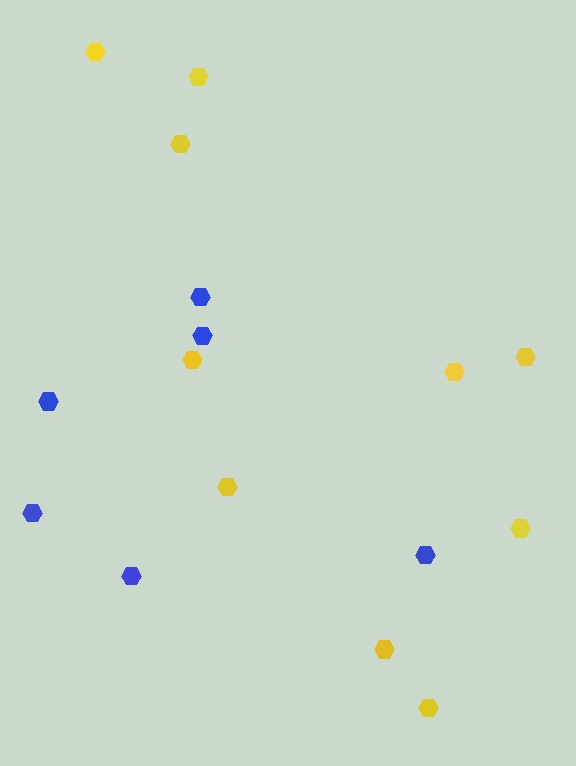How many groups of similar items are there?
There are 2 groups: one group of yellow hexagons (10) and one group of blue hexagons (6).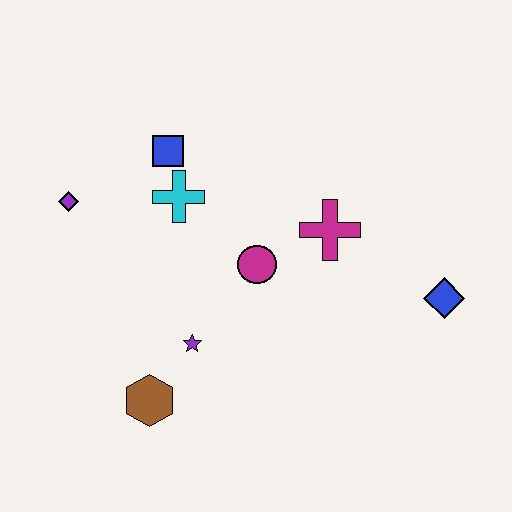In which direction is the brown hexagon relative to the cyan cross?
The brown hexagon is below the cyan cross.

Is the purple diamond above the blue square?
No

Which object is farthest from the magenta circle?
The purple diamond is farthest from the magenta circle.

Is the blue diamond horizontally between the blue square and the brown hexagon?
No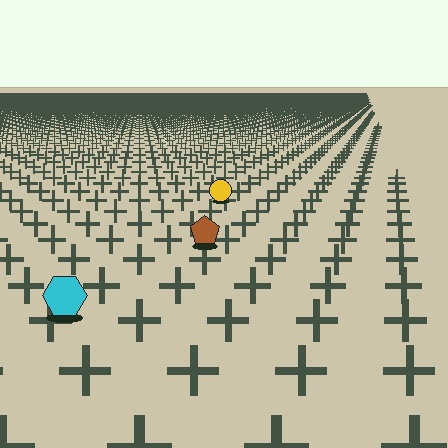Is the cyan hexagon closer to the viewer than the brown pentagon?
Yes. The cyan hexagon is closer — you can tell from the texture gradient: the ground texture is coarser near it.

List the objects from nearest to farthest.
From nearest to farthest: the cyan hexagon, the brown pentagon, the yellow circle.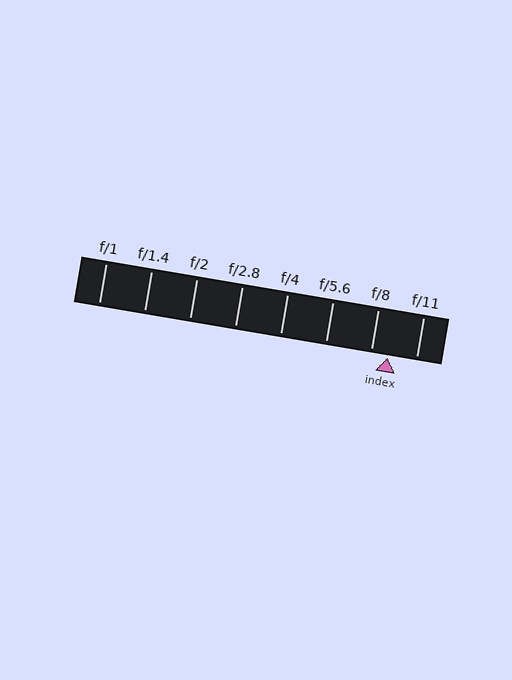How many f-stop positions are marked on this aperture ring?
There are 8 f-stop positions marked.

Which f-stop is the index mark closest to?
The index mark is closest to f/8.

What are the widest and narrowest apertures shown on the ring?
The widest aperture shown is f/1 and the narrowest is f/11.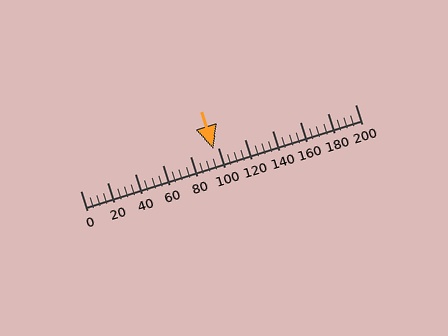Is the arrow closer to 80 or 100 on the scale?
The arrow is closer to 100.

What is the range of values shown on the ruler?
The ruler shows values from 0 to 200.